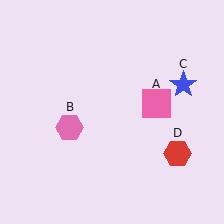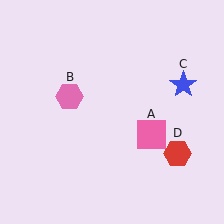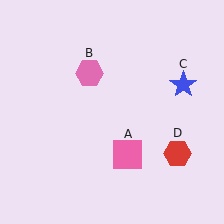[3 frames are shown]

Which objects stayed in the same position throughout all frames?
Blue star (object C) and red hexagon (object D) remained stationary.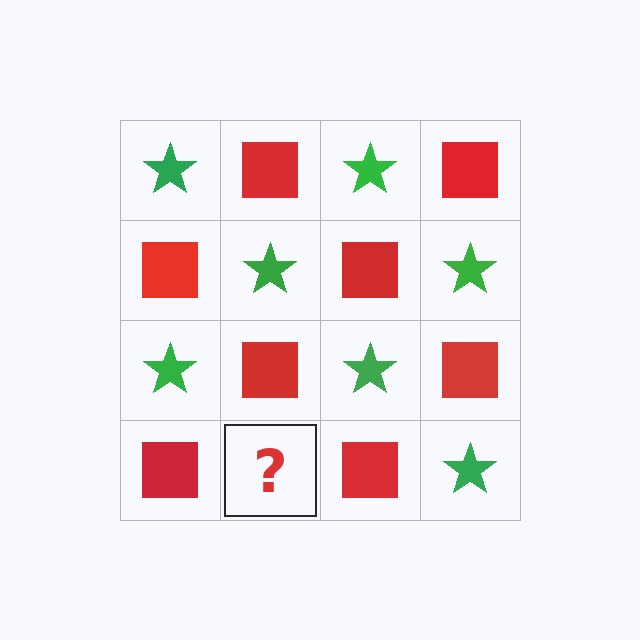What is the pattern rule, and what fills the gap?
The rule is that it alternates green star and red square in a checkerboard pattern. The gap should be filled with a green star.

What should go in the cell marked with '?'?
The missing cell should contain a green star.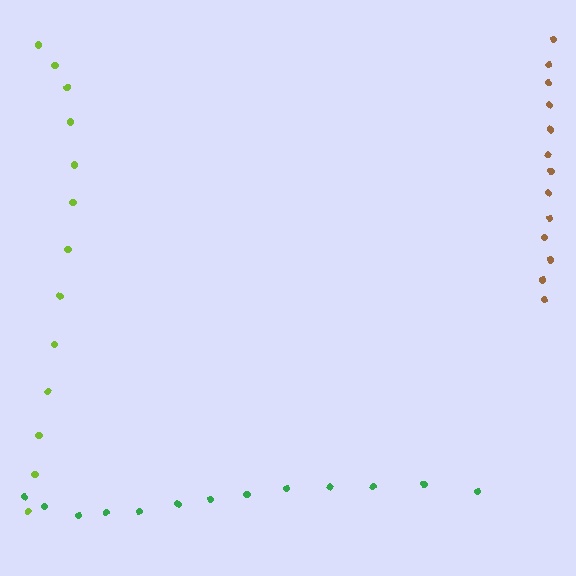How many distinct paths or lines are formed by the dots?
There are 3 distinct paths.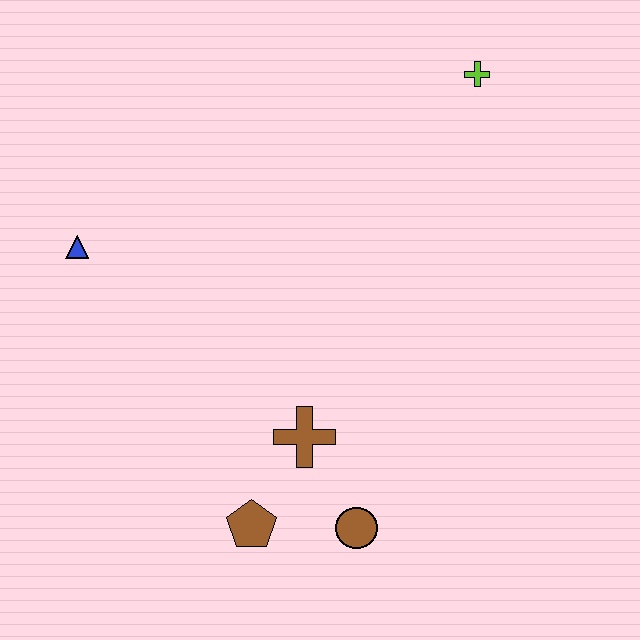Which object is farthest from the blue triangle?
The lime cross is farthest from the blue triangle.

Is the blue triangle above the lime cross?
No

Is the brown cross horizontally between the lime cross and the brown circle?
No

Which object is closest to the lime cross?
The brown cross is closest to the lime cross.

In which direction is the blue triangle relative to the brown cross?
The blue triangle is to the left of the brown cross.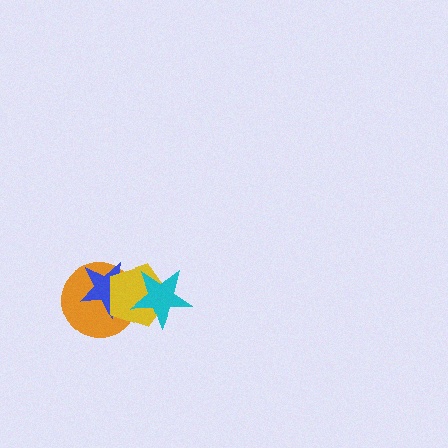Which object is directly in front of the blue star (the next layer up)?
The yellow pentagon is directly in front of the blue star.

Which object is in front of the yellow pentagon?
The cyan star is in front of the yellow pentagon.